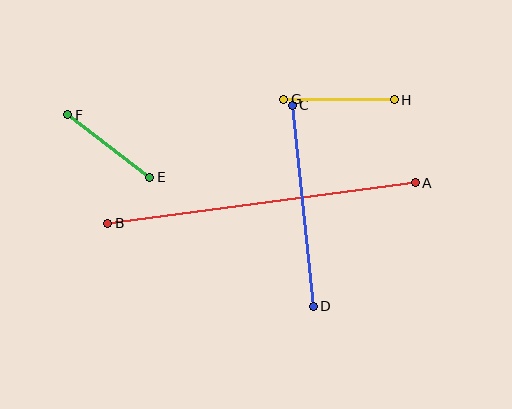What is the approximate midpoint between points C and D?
The midpoint is at approximately (303, 206) pixels.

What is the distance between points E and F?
The distance is approximately 103 pixels.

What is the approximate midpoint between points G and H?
The midpoint is at approximately (339, 100) pixels.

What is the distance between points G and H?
The distance is approximately 110 pixels.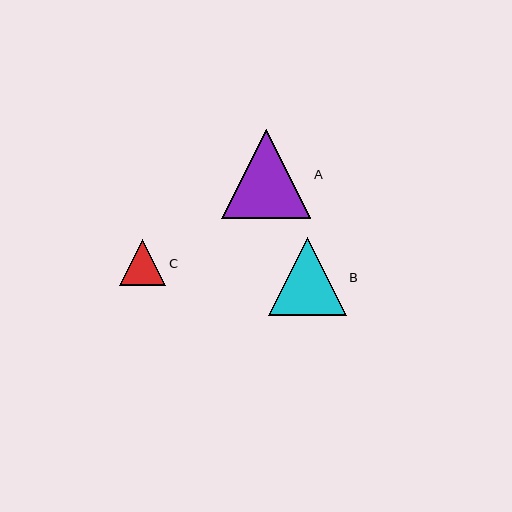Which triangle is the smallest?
Triangle C is the smallest with a size of approximately 46 pixels.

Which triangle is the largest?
Triangle A is the largest with a size of approximately 89 pixels.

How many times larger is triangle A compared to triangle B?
Triangle A is approximately 1.1 times the size of triangle B.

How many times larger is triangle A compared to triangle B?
Triangle A is approximately 1.1 times the size of triangle B.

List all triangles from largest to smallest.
From largest to smallest: A, B, C.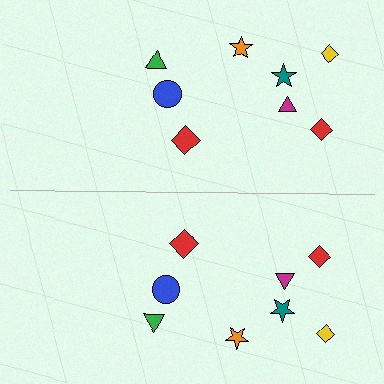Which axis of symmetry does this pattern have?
The pattern has a horizontal axis of symmetry running through the center of the image.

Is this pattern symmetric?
Yes, this pattern has bilateral (reflection) symmetry.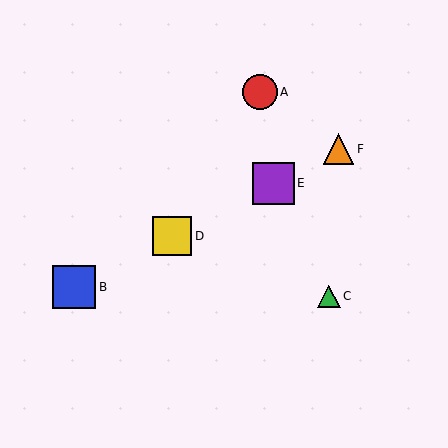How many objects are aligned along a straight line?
4 objects (B, D, E, F) are aligned along a straight line.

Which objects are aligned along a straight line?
Objects B, D, E, F are aligned along a straight line.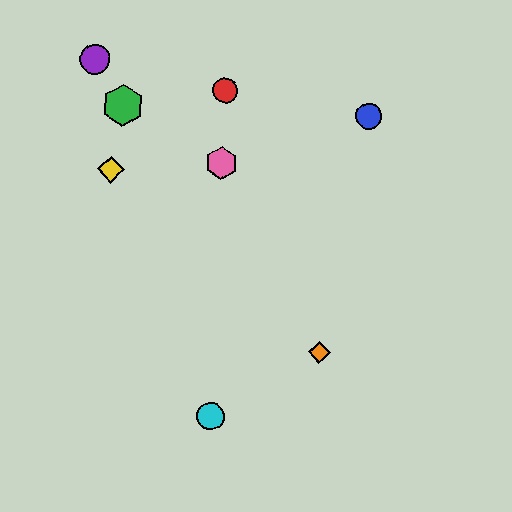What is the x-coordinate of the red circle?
The red circle is at x≈225.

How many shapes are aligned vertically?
3 shapes (the red circle, the cyan circle, the pink hexagon) are aligned vertically.